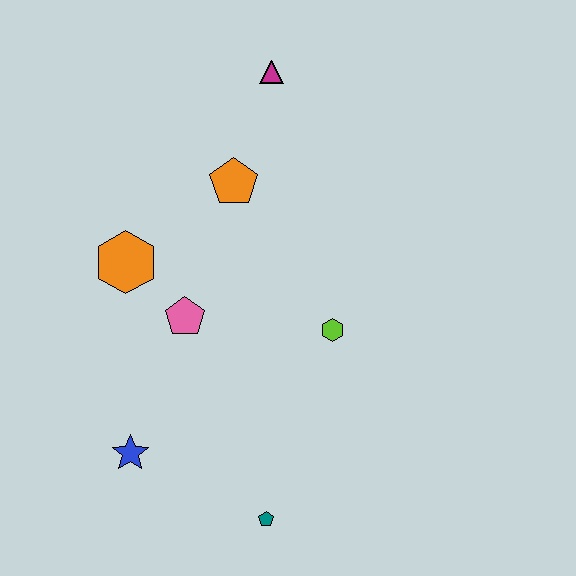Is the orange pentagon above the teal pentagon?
Yes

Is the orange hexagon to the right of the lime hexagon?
No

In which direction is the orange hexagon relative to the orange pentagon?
The orange hexagon is to the left of the orange pentagon.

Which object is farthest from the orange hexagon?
The teal pentagon is farthest from the orange hexagon.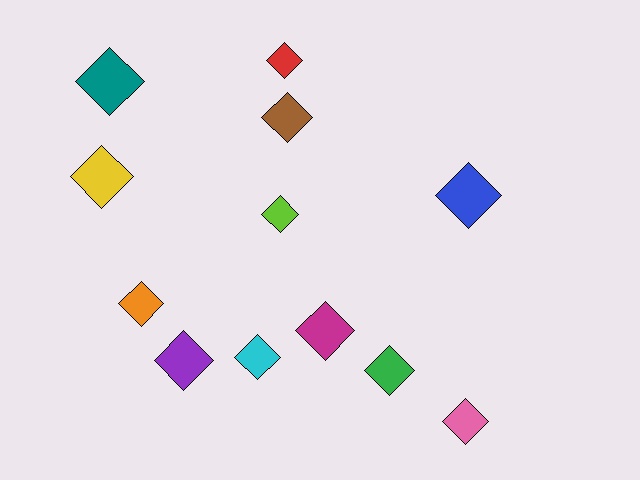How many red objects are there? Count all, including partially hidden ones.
There is 1 red object.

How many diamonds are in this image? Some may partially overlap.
There are 12 diamonds.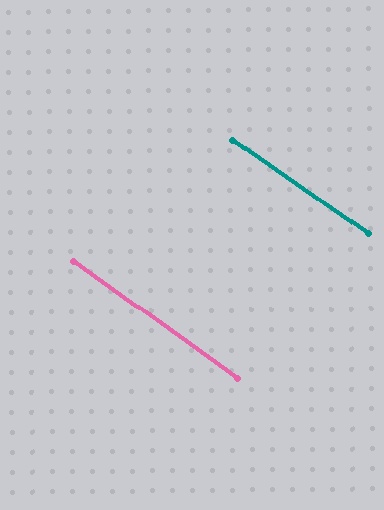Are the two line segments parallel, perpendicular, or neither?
Parallel — their directions differ by only 0.9°.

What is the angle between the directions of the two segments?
Approximately 1 degree.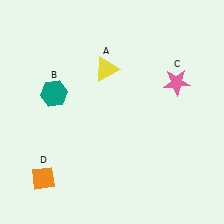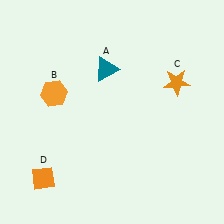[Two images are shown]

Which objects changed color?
A changed from yellow to teal. B changed from teal to orange. C changed from pink to orange.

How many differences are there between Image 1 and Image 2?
There are 3 differences between the two images.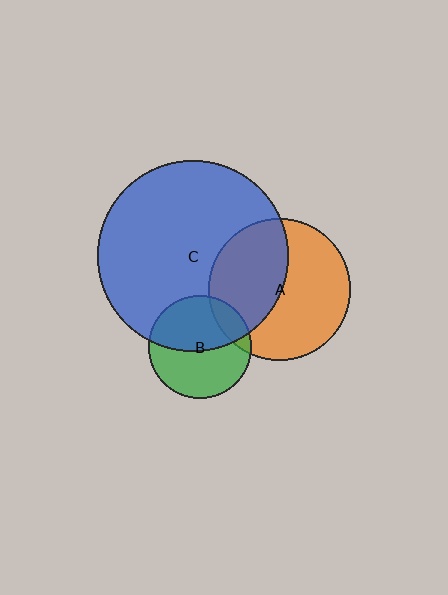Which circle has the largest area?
Circle C (blue).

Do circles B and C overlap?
Yes.